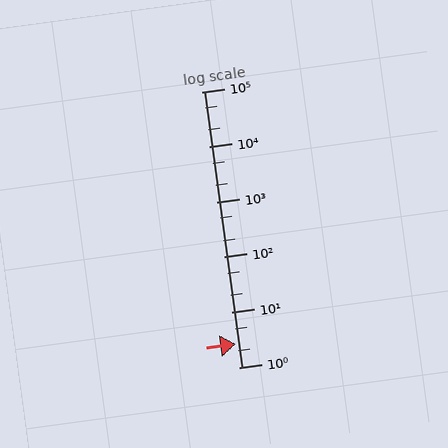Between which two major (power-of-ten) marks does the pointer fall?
The pointer is between 1 and 10.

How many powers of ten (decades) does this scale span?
The scale spans 5 decades, from 1 to 100000.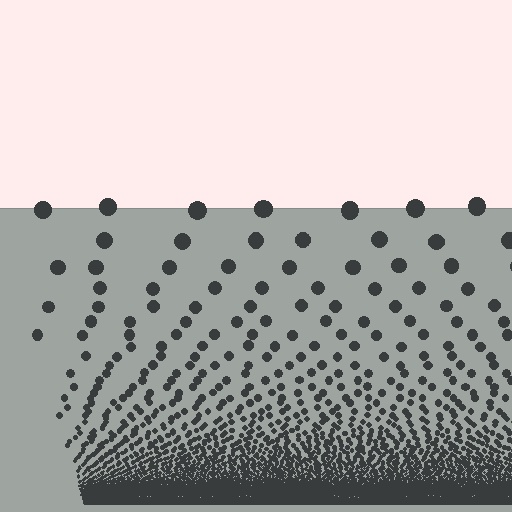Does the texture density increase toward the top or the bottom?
Density increases toward the bottom.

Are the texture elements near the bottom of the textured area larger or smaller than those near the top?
Smaller. The gradient is inverted — elements near the bottom are smaller and denser.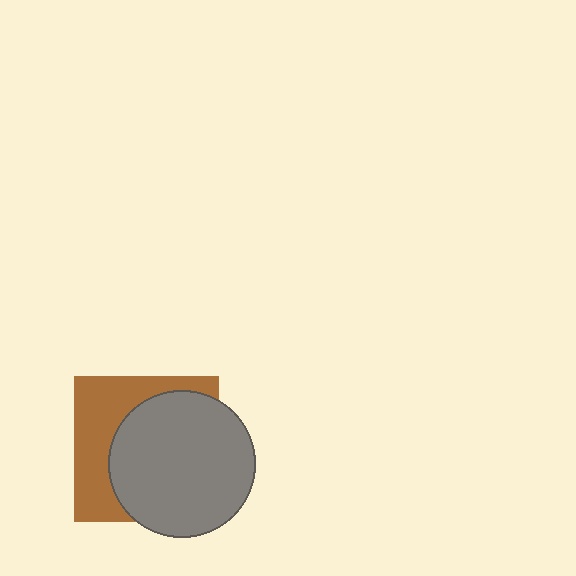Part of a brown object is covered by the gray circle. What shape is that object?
It is a square.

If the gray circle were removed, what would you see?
You would see the complete brown square.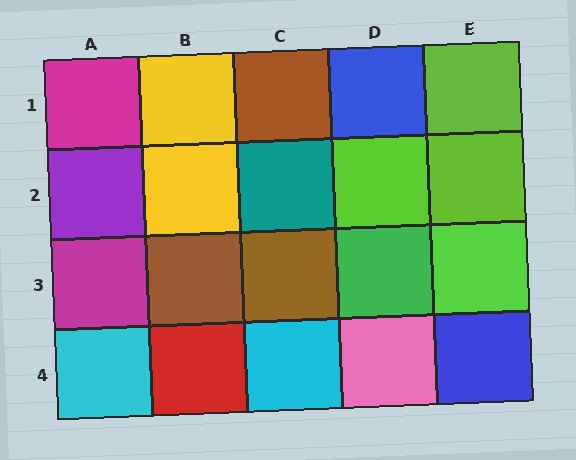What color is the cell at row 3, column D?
Green.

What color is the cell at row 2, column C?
Teal.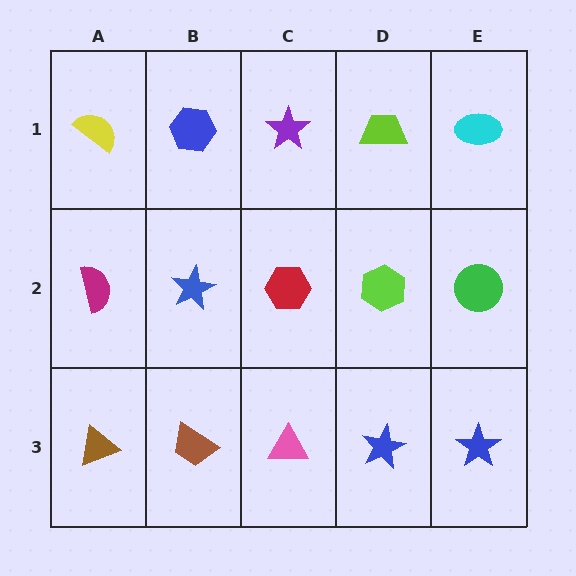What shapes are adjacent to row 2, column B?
A blue hexagon (row 1, column B), a brown trapezoid (row 3, column B), a magenta semicircle (row 2, column A), a red hexagon (row 2, column C).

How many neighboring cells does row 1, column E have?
2.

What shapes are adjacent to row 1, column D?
A lime hexagon (row 2, column D), a purple star (row 1, column C), a cyan ellipse (row 1, column E).